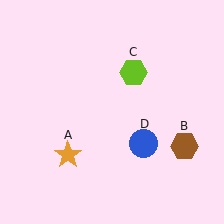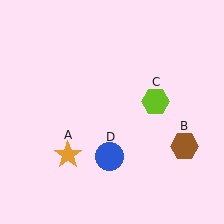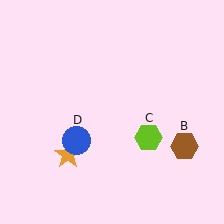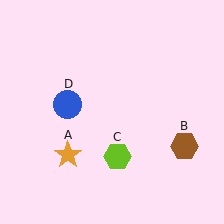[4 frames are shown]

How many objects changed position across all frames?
2 objects changed position: lime hexagon (object C), blue circle (object D).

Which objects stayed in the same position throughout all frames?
Orange star (object A) and brown hexagon (object B) remained stationary.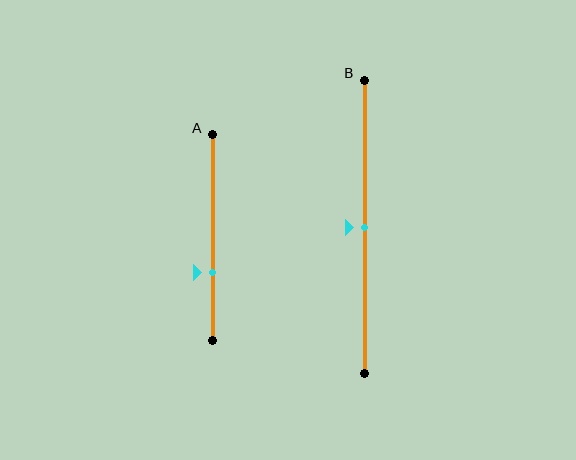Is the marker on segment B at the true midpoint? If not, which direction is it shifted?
Yes, the marker on segment B is at the true midpoint.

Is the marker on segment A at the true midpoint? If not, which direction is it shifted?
No, the marker on segment A is shifted downward by about 17% of the segment length.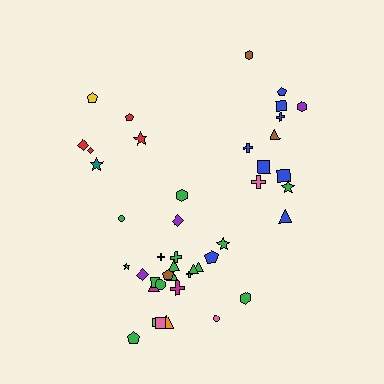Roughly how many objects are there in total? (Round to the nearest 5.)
Roughly 45 objects in total.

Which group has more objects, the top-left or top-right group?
The top-right group.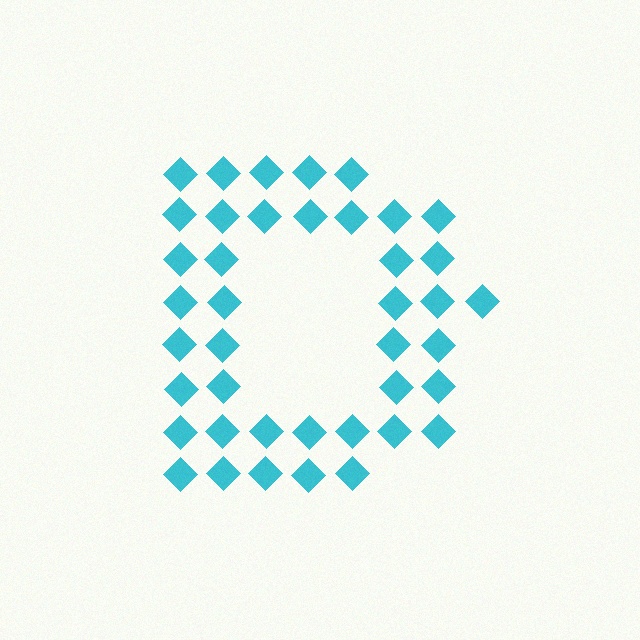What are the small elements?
The small elements are diamonds.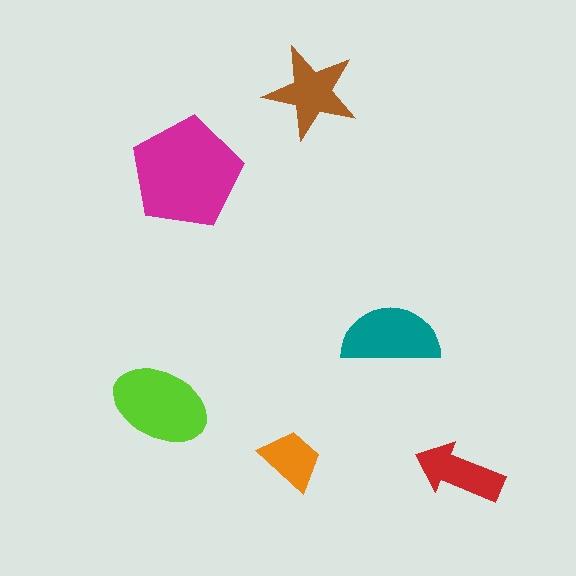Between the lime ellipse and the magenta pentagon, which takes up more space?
The magenta pentagon.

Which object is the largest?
The magenta pentagon.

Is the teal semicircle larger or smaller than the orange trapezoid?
Larger.